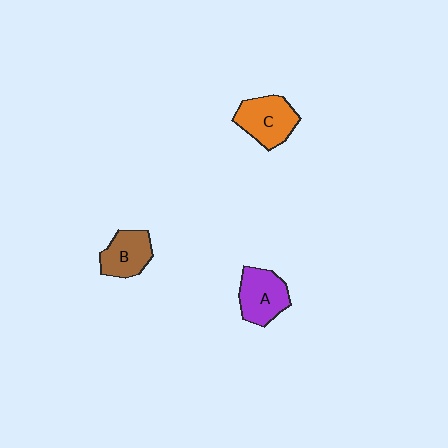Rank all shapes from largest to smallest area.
From largest to smallest: C (orange), A (purple), B (brown).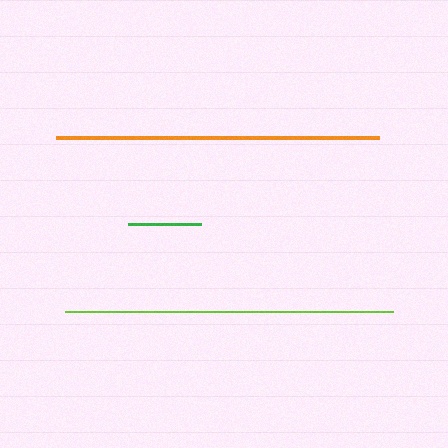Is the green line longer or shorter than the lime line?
The lime line is longer than the green line.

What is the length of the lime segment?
The lime segment is approximately 328 pixels long.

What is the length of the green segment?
The green segment is approximately 73 pixels long.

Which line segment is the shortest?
The green line is the shortest at approximately 73 pixels.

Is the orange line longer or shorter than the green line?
The orange line is longer than the green line.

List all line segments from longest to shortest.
From longest to shortest: lime, orange, green.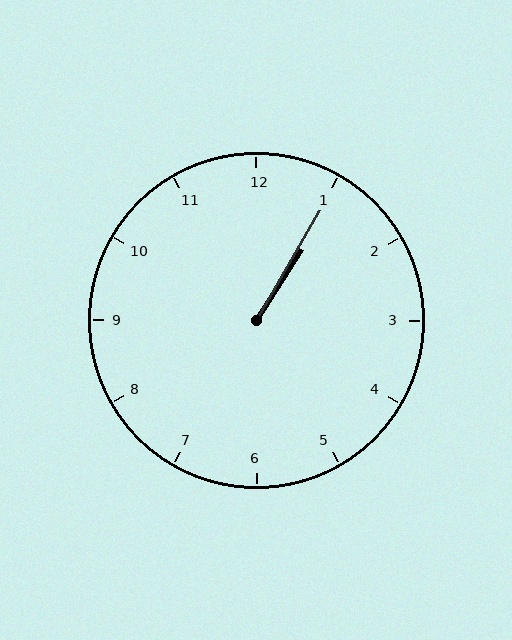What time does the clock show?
1:05.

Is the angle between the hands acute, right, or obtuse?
It is acute.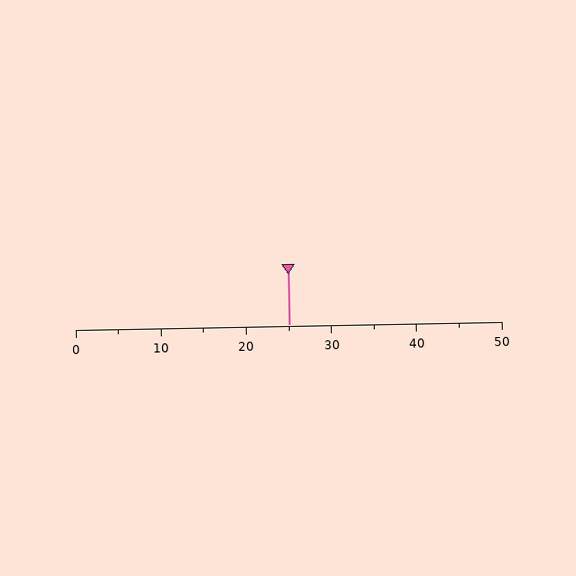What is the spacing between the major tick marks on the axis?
The major ticks are spaced 10 apart.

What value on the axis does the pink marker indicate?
The marker indicates approximately 25.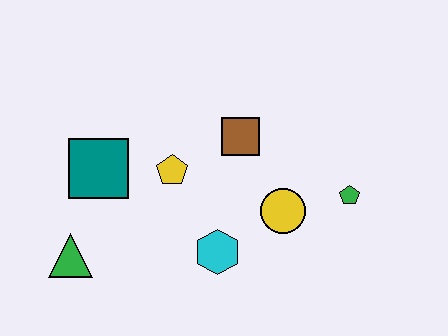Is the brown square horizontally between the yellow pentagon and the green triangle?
No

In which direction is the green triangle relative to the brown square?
The green triangle is to the left of the brown square.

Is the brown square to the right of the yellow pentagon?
Yes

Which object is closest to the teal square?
The yellow pentagon is closest to the teal square.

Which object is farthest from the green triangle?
The green pentagon is farthest from the green triangle.